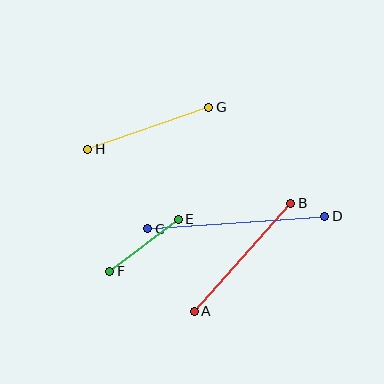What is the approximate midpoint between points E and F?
The midpoint is at approximately (144, 245) pixels.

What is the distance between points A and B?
The distance is approximately 145 pixels.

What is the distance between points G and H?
The distance is approximately 128 pixels.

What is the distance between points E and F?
The distance is approximately 86 pixels.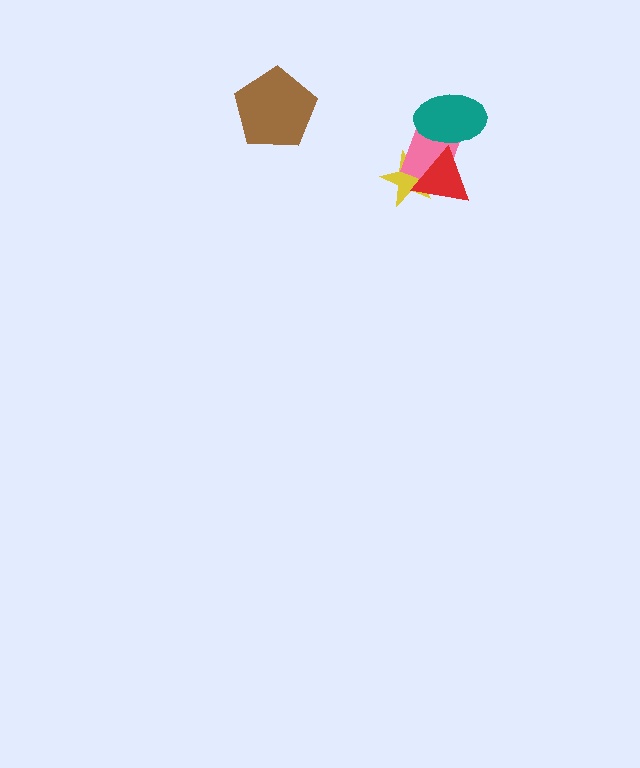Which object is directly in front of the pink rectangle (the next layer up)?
The teal ellipse is directly in front of the pink rectangle.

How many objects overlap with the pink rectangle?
3 objects overlap with the pink rectangle.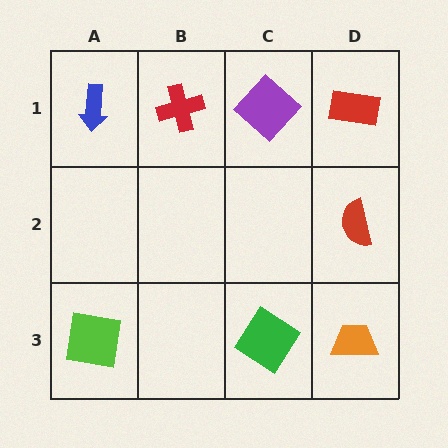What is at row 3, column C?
A green diamond.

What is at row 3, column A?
A lime square.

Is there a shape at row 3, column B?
No, that cell is empty.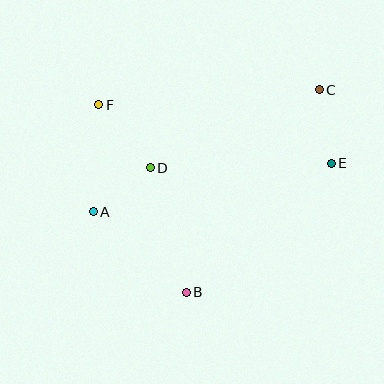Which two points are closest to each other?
Points A and D are closest to each other.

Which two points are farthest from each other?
Points A and C are farthest from each other.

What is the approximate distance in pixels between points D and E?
The distance between D and E is approximately 181 pixels.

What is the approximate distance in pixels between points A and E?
The distance between A and E is approximately 243 pixels.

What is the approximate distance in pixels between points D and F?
The distance between D and F is approximately 82 pixels.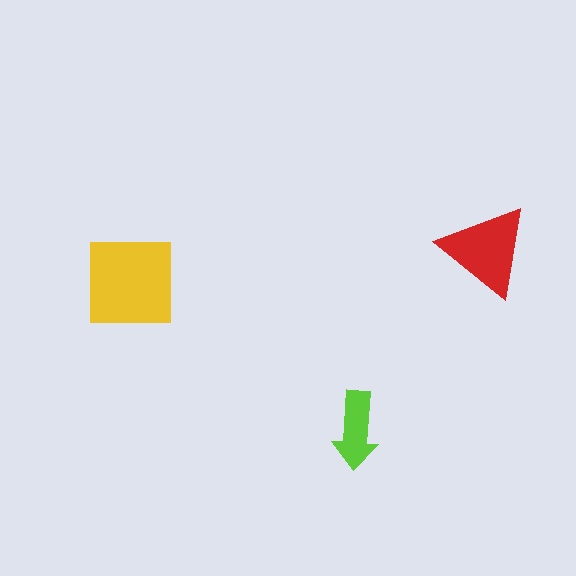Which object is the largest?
The yellow square.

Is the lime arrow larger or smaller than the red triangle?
Smaller.